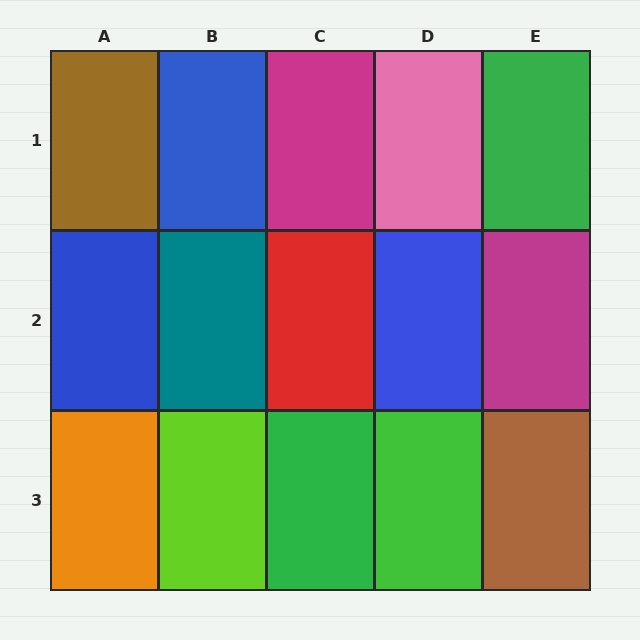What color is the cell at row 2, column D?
Blue.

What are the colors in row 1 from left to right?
Brown, blue, magenta, pink, green.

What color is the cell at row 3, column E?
Brown.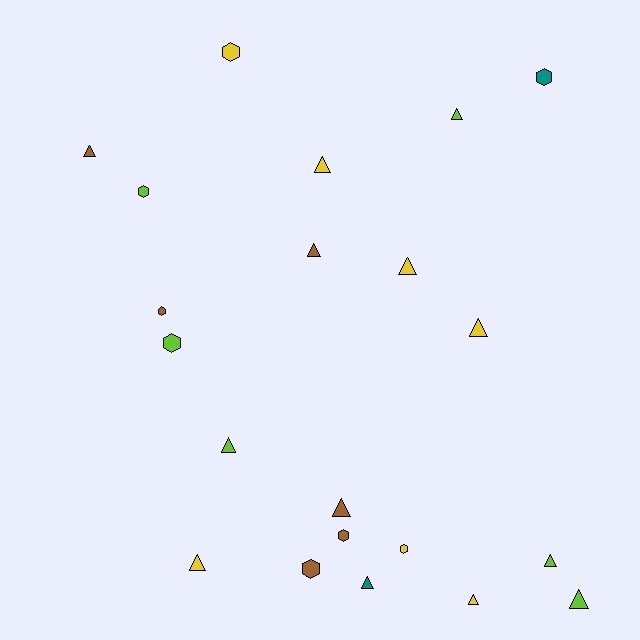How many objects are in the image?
There are 21 objects.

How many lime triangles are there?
There are 4 lime triangles.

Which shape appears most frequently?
Triangle, with 13 objects.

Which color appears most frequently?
Yellow, with 7 objects.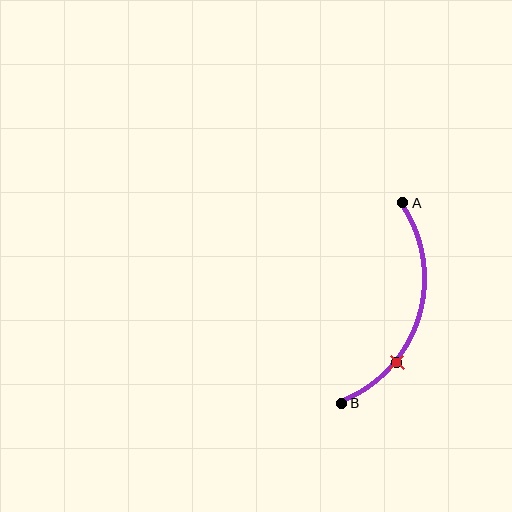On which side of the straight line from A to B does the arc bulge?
The arc bulges to the right of the straight line connecting A and B.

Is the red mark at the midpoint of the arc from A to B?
No. The red mark lies on the arc but is closer to endpoint B. The arc midpoint would be at the point on the curve equidistant along the arc from both A and B.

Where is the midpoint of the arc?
The arc midpoint is the point on the curve farthest from the straight line joining A and B. It sits to the right of that line.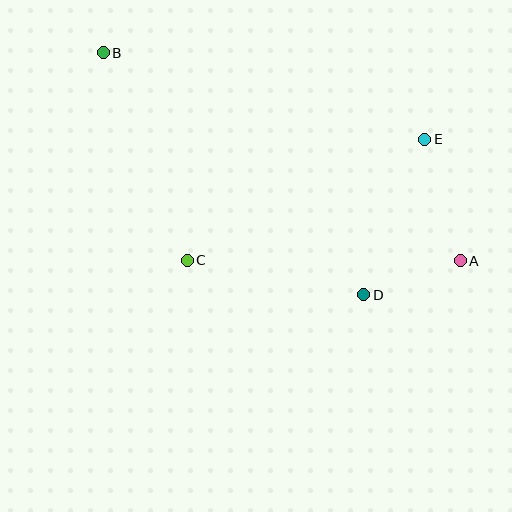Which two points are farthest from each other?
Points A and B are farthest from each other.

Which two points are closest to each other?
Points A and D are closest to each other.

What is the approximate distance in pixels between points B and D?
The distance between B and D is approximately 356 pixels.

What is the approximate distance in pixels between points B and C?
The distance between B and C is approximately 224 pixels.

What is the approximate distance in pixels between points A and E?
The distance between A and E is approximately 127 pixels.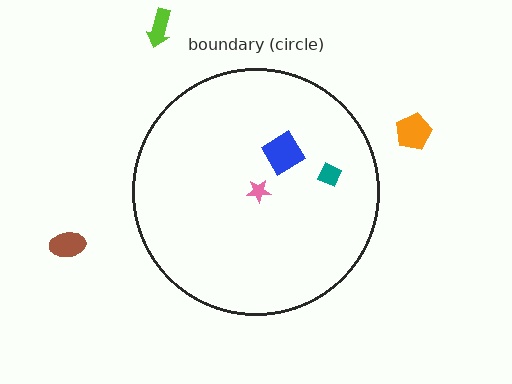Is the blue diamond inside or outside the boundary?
Inside.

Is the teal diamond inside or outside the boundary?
Inside.